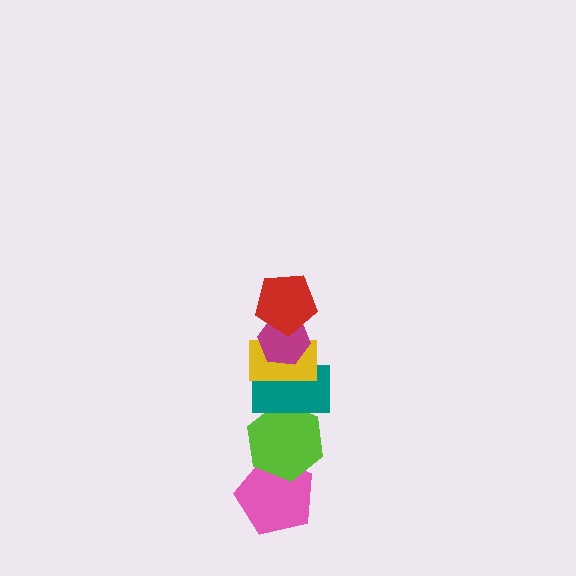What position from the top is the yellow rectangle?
The yellow rectangle is 3rd from the top.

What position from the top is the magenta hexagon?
The magenta hexagon is 2nd from the top.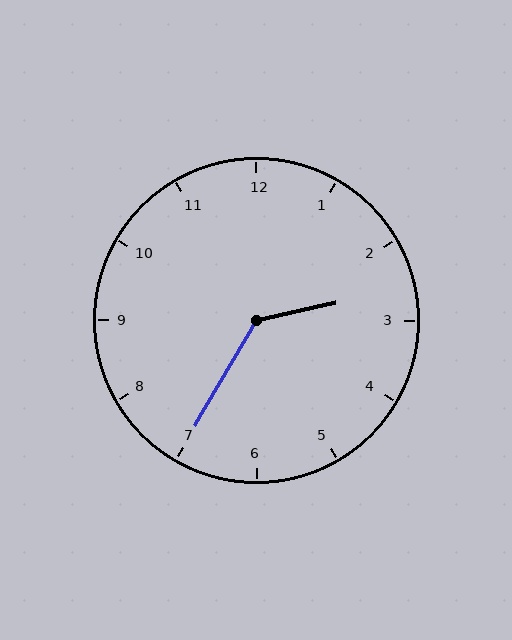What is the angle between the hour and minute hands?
Approximately 132 degrees.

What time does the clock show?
2:35.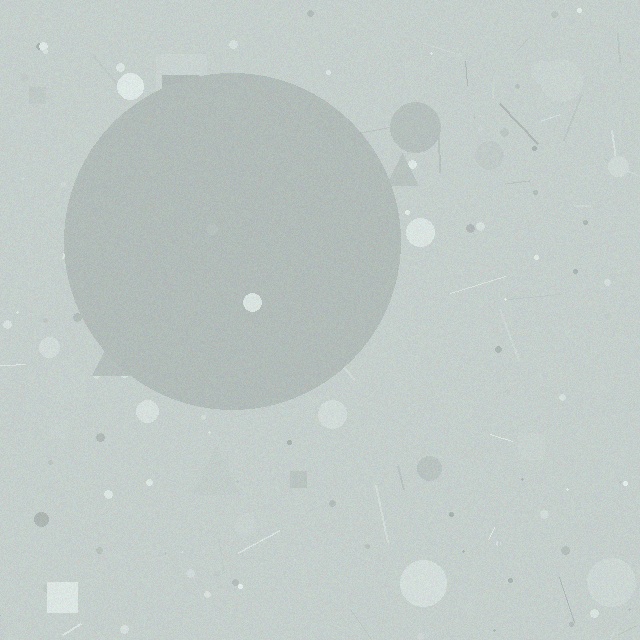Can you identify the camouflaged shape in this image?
The camouflaged shape is a circle.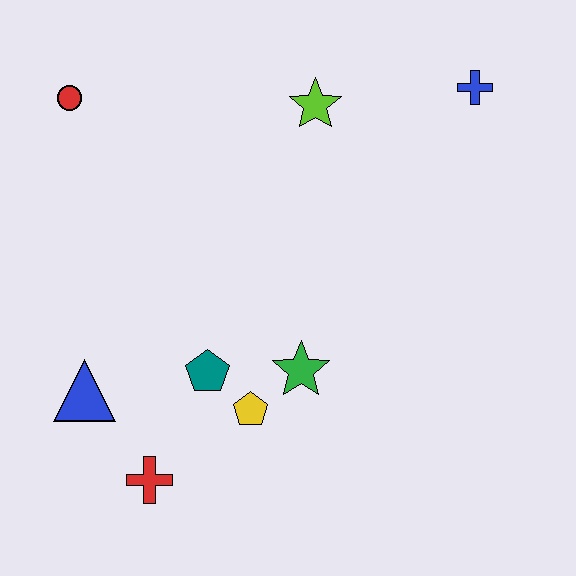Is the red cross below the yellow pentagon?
Yes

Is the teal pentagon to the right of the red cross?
Yes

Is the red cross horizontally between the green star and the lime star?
No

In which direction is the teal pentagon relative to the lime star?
The teal pentagon is below the lime star.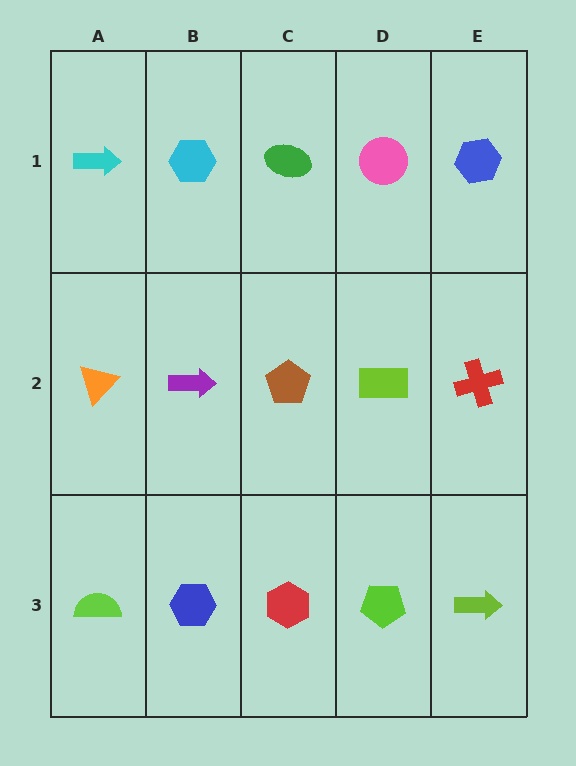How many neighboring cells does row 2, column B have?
4.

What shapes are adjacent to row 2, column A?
A cyan arrow (row 1, column A), a lime semicircle (row 3, column A), a purple arrow (row 2, column B).